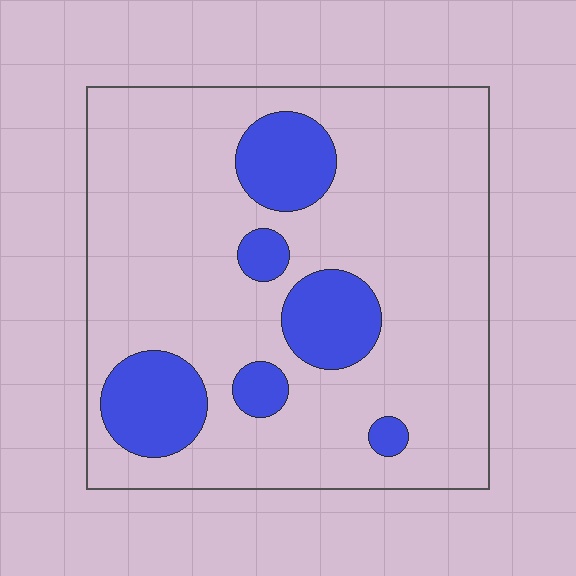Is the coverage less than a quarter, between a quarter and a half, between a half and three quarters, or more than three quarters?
Less than a quarter.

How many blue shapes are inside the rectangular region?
6.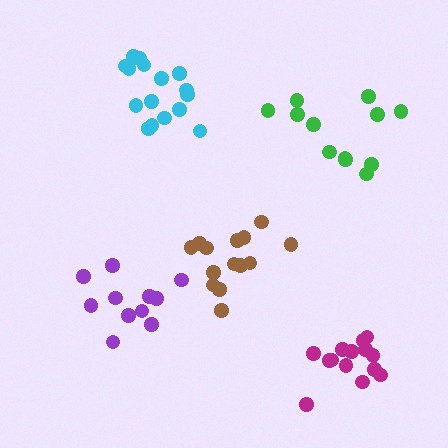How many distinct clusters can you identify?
There are 5 distinct clusters.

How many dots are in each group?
Group 1: 12 dots, Group 2: 14 dots, Group 3: 11 dots, Group 4: 16 dots, Group 5: 14 dots (67 total).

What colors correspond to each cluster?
The clusters are colored: green, magenta, purple, cyan, brown.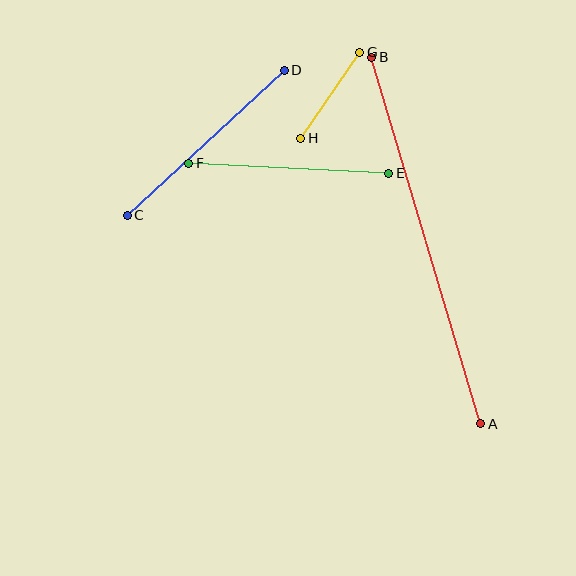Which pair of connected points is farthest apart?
Points A and B are farthest apart.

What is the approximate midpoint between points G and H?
The midpoint is at approximately (330, 95) pixels.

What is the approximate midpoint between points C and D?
The midpoint is at approximately (206, 143) pixels.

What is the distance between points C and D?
The distance is approximately 214 pixels.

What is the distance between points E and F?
The distance is approximately 200 pixels.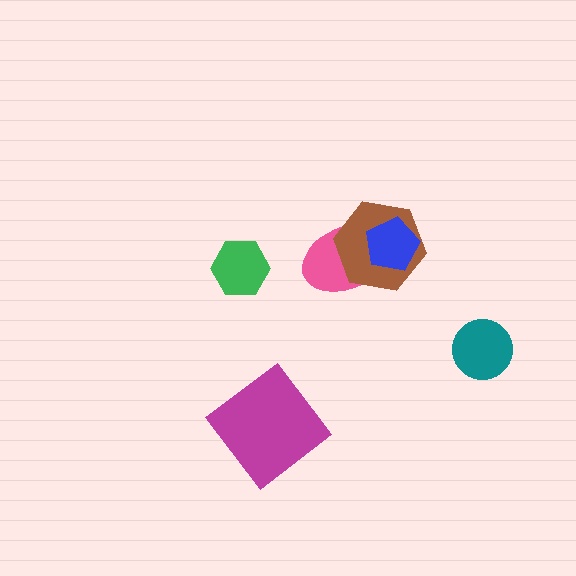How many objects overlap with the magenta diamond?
0 objects overlap with the magenta diamond.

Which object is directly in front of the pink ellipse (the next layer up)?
The brown hexagon is directly in front of the pink ellipse.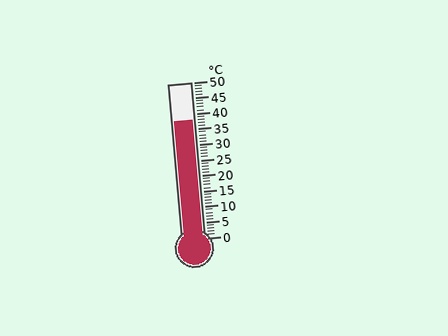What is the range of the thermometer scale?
The thermometer scale ranges from 0°C to 50°C.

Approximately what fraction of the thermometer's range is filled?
The thermometer is filled to approximately 75% of its range.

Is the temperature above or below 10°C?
The temperature is above 10°C.